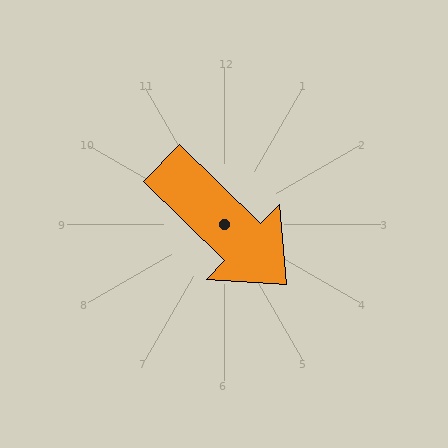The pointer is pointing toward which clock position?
Roughly 4 o'clock.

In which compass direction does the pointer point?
Southeast.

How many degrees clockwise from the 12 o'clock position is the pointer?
Approximately 134 degrees.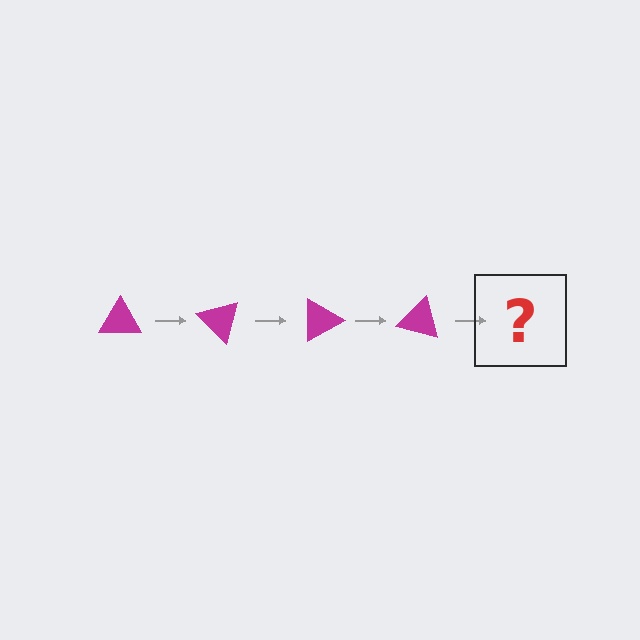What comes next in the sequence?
The next element should be a magenta triangle rotated 180 degrees.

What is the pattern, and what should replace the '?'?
The pattern is that the triangle rotates 45 degrees each step. The '?' should be a magenta triangle rotated 180 degrees.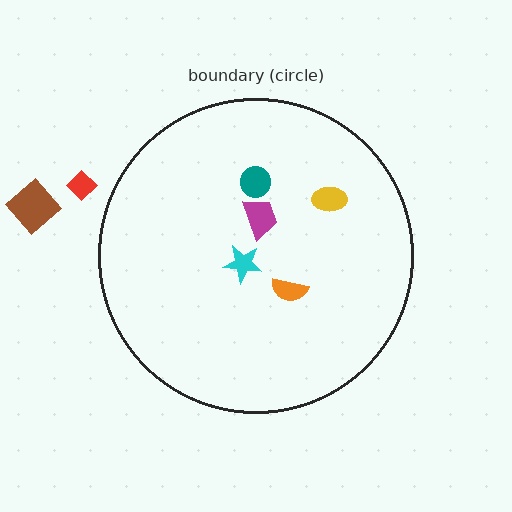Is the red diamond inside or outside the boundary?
Outside.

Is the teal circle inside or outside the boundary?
Inside.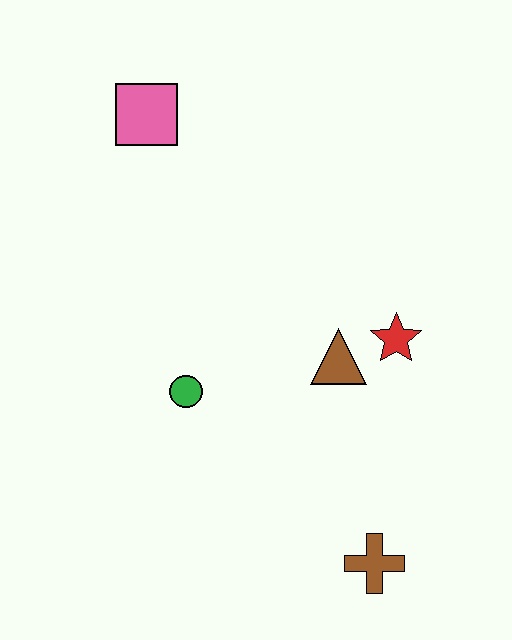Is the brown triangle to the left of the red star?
Yes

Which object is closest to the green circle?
The brown triangle is closest to the green circle.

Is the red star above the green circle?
Yes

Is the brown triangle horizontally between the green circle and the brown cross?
Yes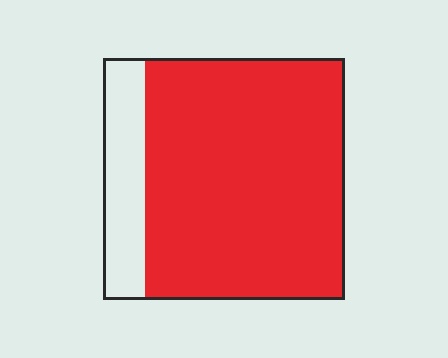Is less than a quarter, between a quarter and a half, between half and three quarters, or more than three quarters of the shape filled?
More than three quarters.